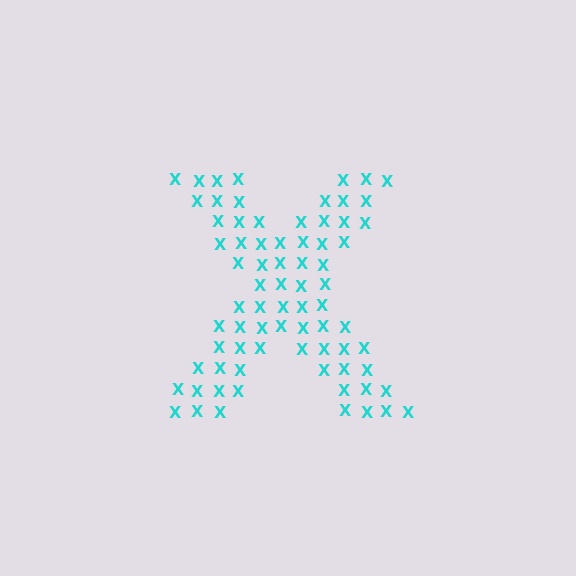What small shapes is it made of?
It is made of small letter X's.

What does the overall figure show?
The overall figure shows the letter X.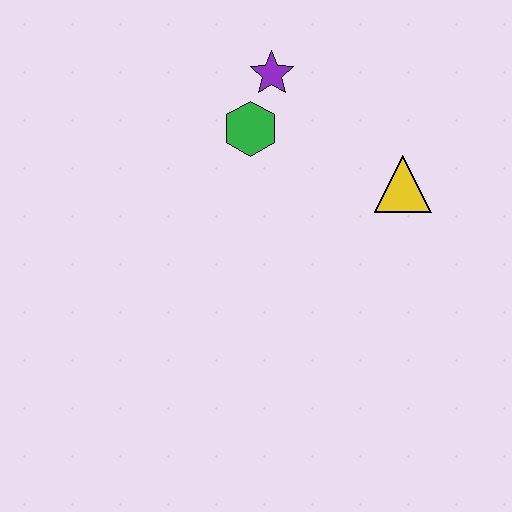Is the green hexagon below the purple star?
Yes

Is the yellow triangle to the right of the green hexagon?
Yes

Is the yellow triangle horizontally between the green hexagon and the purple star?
No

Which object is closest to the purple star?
The green hexagon is closest to the purple star.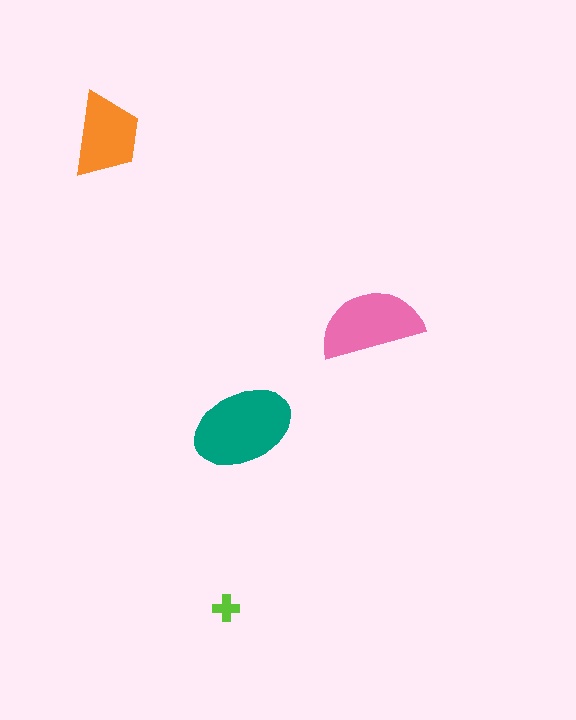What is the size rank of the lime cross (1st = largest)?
4th.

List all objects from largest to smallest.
The teal ellipse, the pink semicircle, the orange trapezoid, the lime cross.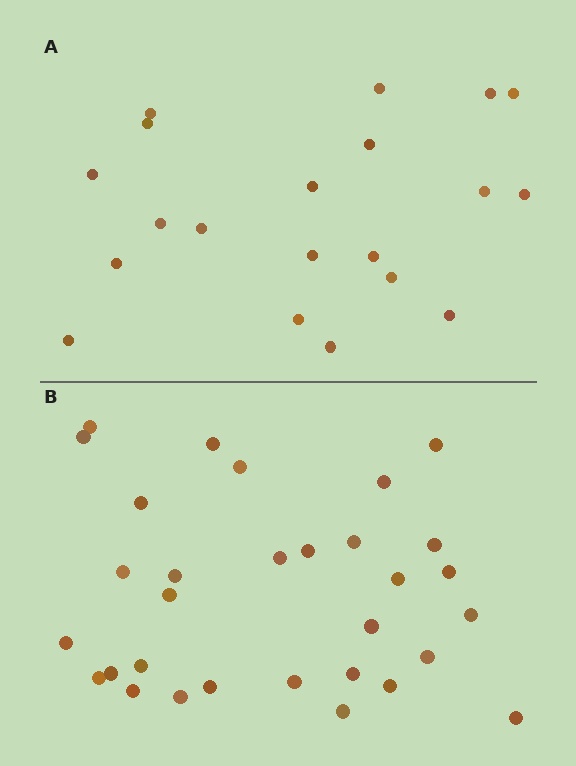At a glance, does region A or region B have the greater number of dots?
Region B (the bottom region) has more dots.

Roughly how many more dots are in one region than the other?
Region B has roughly 12 or so more dots than region A.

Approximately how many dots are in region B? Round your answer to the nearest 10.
About 30 dots. (The exact count is 31, which rounds to 30.)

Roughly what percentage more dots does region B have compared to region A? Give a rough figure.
About 55% more.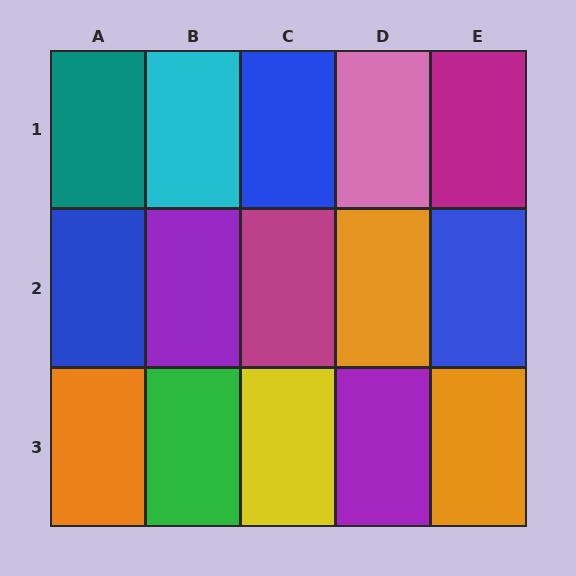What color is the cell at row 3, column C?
Yellow.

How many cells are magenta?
2 cells are magenta.